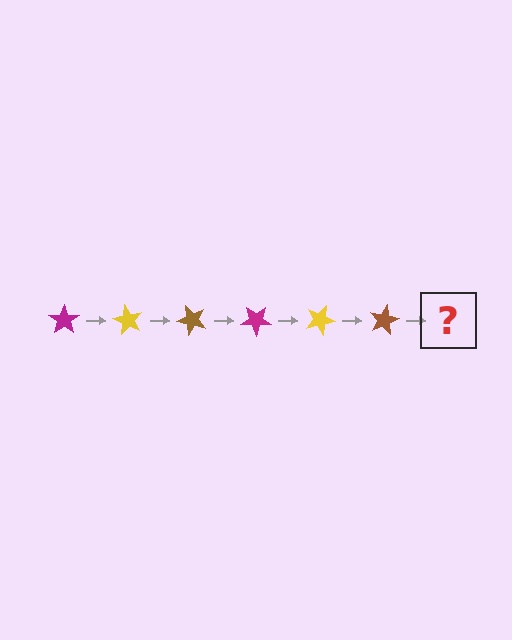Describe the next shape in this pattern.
It should be a magenta star, rotated 360 degrees from the start.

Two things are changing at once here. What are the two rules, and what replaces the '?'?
The two rules are that it rotates 60 degrees each step and the color cycles through magenta, yellow, and brown. The '?' should be a magenta star, rotated 360 degrees from the start.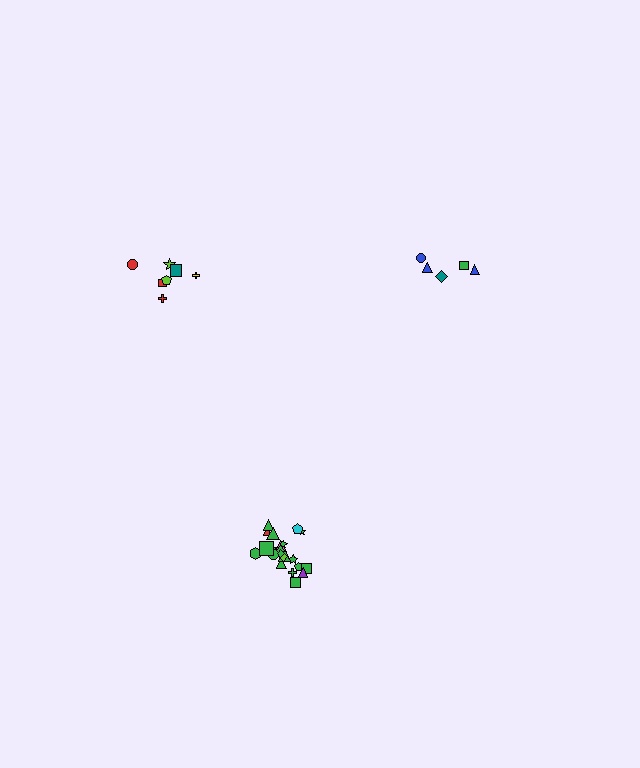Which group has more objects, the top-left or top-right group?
The top-left group.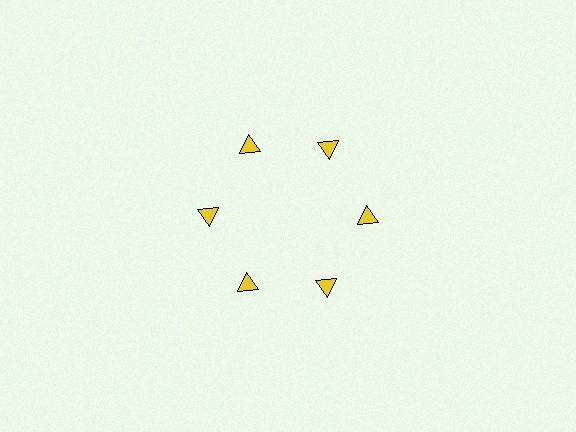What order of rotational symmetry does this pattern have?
This pattern has 6-fold rotational symmetry.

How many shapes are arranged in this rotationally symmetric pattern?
There are 6 shapes, arranged in 6 groups of 1.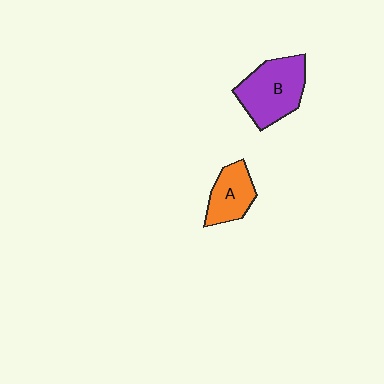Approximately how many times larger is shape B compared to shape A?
Approximately 1.6 times.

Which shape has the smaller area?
Shape A (orange).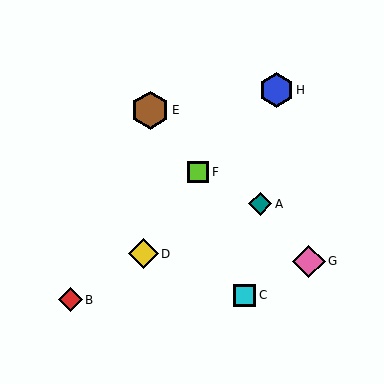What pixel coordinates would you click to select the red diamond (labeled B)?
Click at (71, 300) to select the red diamond B.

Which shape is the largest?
The brown hexagon (labeled E) is the largest.